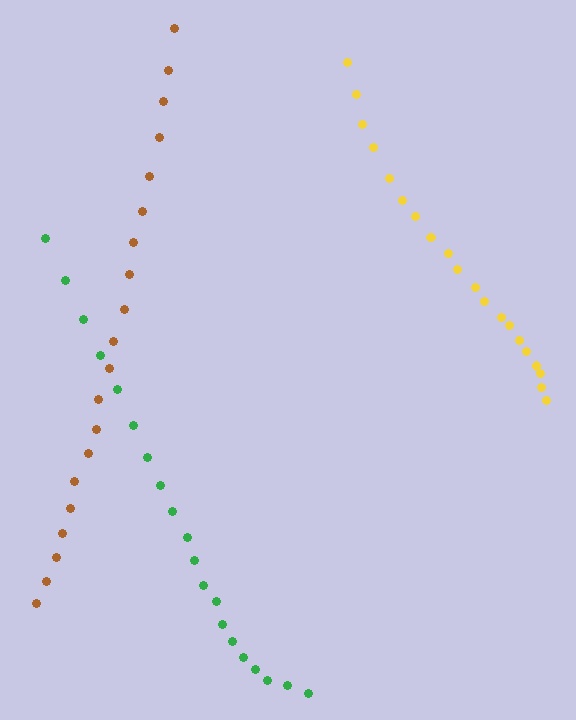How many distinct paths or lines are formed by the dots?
There are 3 distinct paths.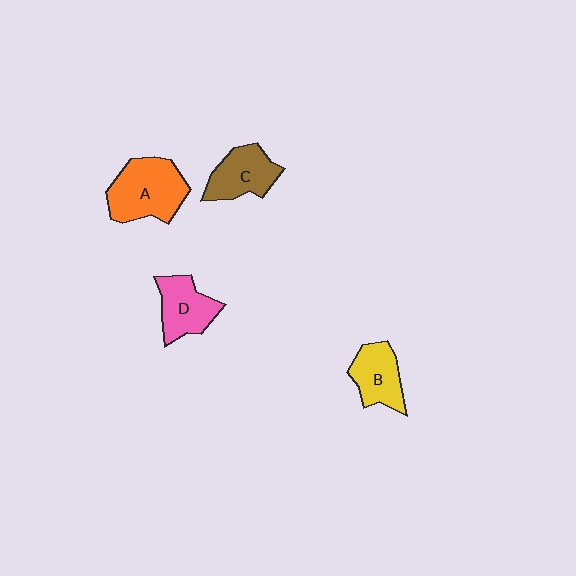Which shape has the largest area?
Shape A (orange).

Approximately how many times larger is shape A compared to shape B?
Approximately 1.5 times.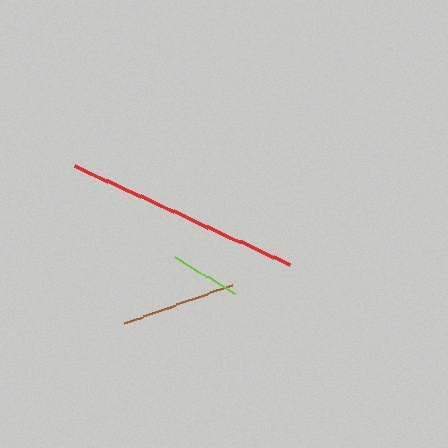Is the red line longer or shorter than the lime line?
The red line is longer than the lime line.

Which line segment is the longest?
The red line is the longest at approximately 237 pixels.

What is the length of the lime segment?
The lime segment is approximately 70 pixels long.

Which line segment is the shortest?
The lime line is the shortest at approximately 70 pixels.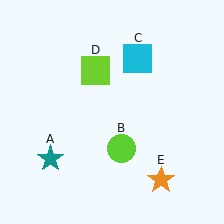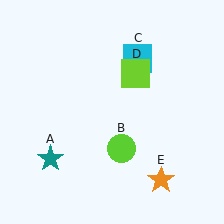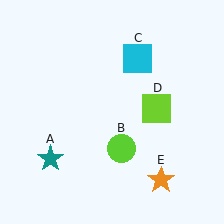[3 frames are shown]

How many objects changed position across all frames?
1 object changed position: lime square (object D).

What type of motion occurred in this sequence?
The lime square (object D) rotated clockwise around the center of the scene.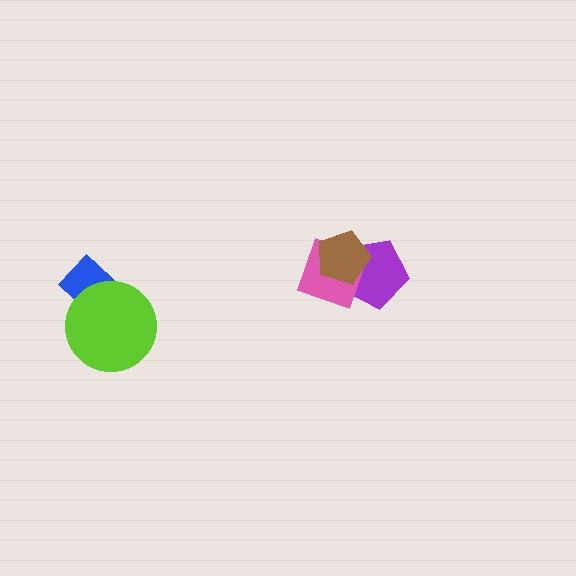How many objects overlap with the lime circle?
1 object overlaps with the lime circle.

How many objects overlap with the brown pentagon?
2 objects overlap with the brown pentagon.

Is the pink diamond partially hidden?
Yes, it is partially covered by another shape.